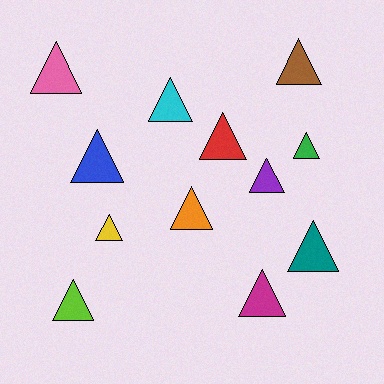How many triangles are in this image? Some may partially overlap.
There are 12 triangles.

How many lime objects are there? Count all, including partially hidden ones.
There is 1 lime object.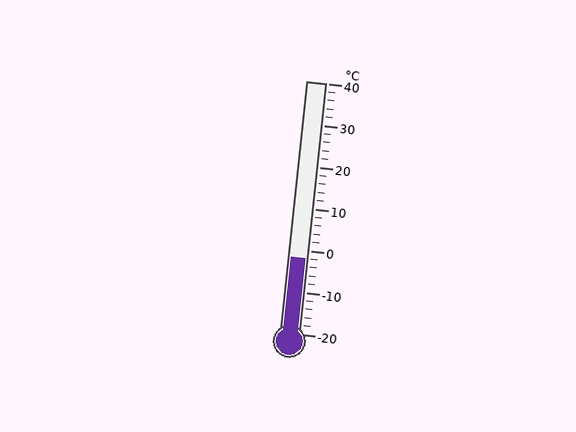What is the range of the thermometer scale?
The thermometer scale ranges from -20°C to 40°C.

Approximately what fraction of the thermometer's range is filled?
The thermometer is filled to approximately 30% of its range.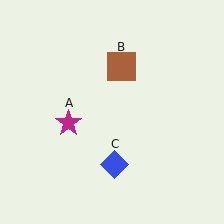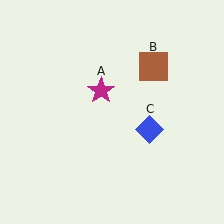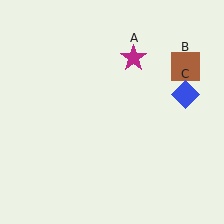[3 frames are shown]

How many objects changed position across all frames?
3 objects changed position: magenta star (object A), brown square (object B), blue diamond (object C).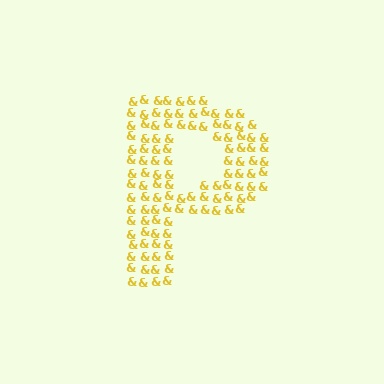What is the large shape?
The large shape is the letter P.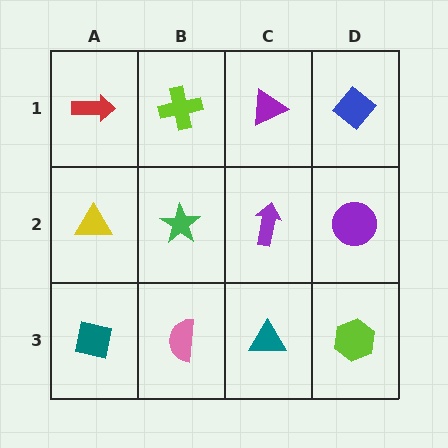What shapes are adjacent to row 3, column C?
A purple arrow (row 2, column C), a pink semicircle (row 3, column B), a lime hexagon (row 3, column D).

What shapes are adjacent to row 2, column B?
A lime cross (row 1, column B), a pink semicircle (row 3, column B), a yellow triangle (row 2, column A), a purple arrow (row 2, column C).